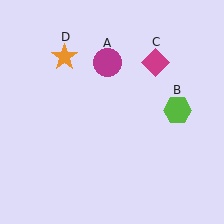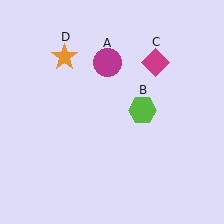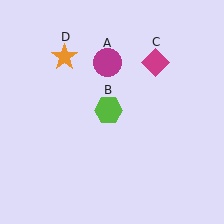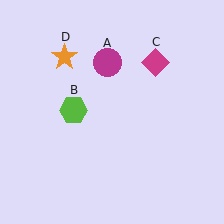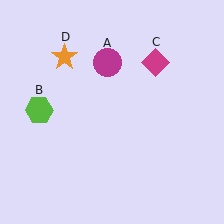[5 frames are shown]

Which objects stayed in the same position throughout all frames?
Magenta circle (object A) and magenta diamond (object C) and orange star (object D) remained stationary.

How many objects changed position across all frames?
1 object changed position: lime hexagon (object B).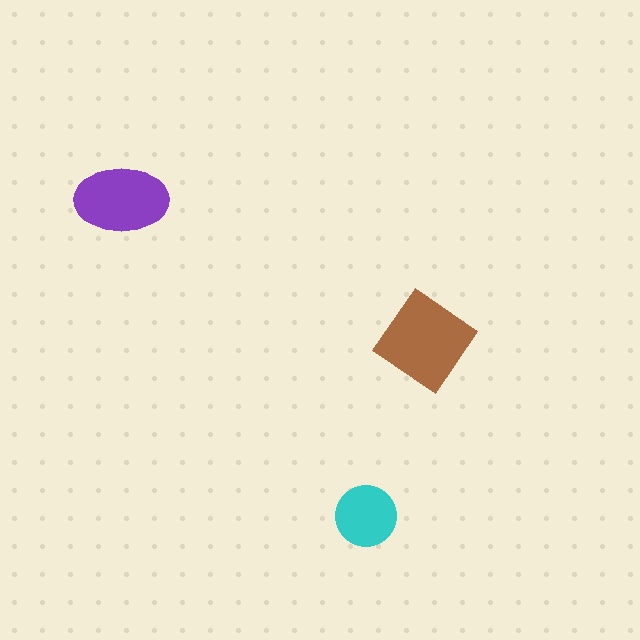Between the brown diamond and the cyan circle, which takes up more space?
The brown diamond.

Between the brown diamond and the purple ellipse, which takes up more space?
The brown diamond.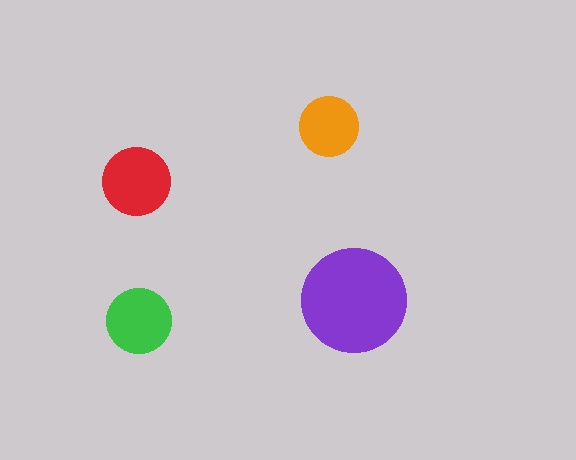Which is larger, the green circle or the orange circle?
The green one.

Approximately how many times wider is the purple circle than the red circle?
About 1.5 times wider.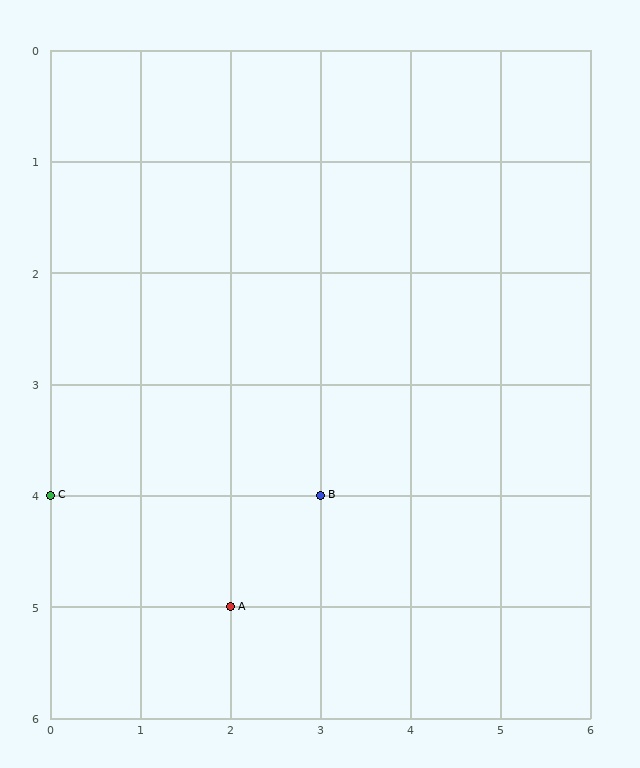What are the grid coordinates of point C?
Point C is at grid coordinates (0, 4).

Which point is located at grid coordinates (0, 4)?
Point C is at (0, 4).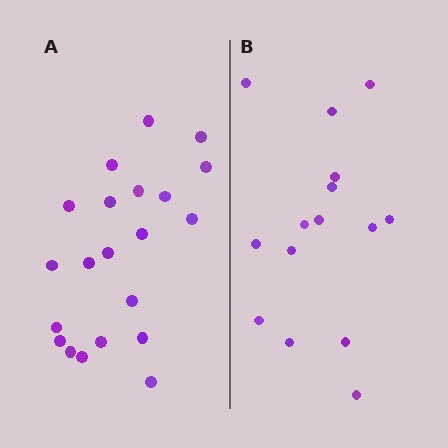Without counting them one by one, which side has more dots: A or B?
Region A (the left region) has more dots.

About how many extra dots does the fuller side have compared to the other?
Region A has about 6 more dots than region B.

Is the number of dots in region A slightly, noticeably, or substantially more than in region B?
Region A has noticeably more, but not dramatically so. The ratio is roughly 1.4 to 1.